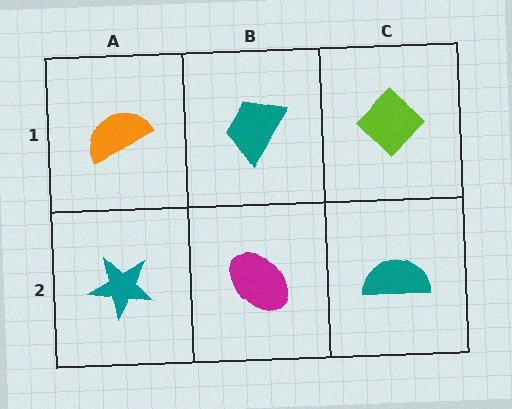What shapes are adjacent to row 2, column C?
A lime diamond (row 1, column C), a magenta ellipse (row 2, column B).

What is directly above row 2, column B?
A teal trapezoid.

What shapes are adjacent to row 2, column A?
An orange semicircle (row 1, column A), a magenta ellipse (row 2, column B).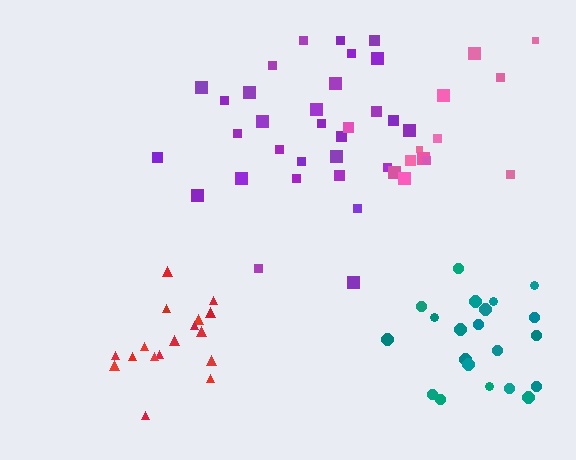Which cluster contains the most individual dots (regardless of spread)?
Purple (30).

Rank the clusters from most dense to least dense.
red, purple, teal, pink.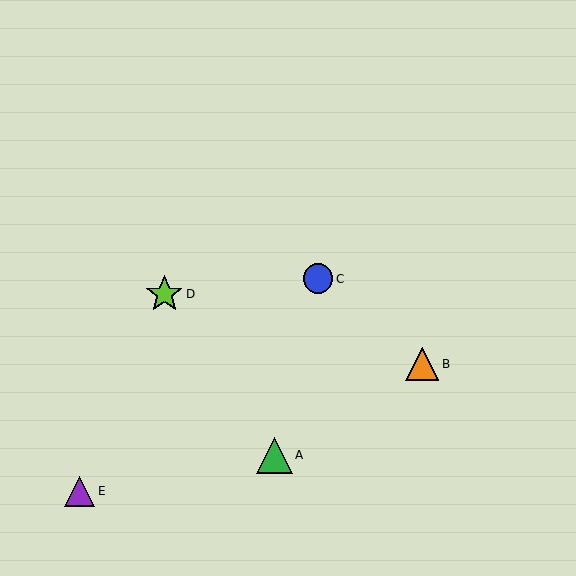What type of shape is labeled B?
Shape B is an orange triangle.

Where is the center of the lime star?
The center of the lime star is at (164, 294).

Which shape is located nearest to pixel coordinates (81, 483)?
The purple triangle (labeled E) at (80, 491) is nearest to that location.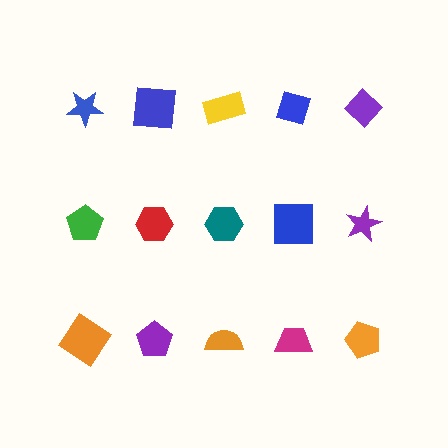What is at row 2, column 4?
A blue square.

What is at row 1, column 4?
A blue diamond.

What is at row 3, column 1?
An orange diamond.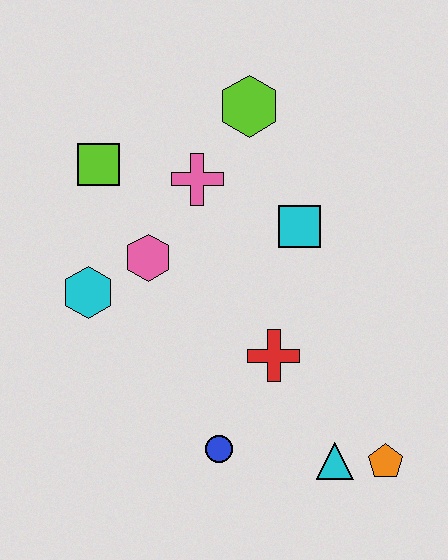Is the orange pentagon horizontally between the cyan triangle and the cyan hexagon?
No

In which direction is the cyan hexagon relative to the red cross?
The cyan hexagon is to the left of the red cross.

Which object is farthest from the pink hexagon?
The orange pentagon is farthest from the pink hexagon.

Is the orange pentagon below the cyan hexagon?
Yes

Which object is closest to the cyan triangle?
The orange pentagon is closest to the cyan triangle.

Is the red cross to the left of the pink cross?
No